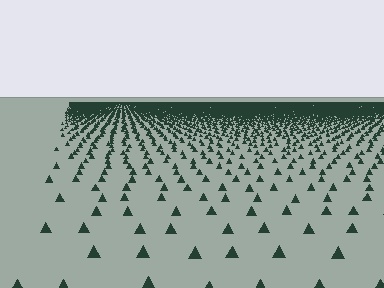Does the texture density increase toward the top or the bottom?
Density increases toward the top.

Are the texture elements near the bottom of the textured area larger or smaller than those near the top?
Larger. Near the bottom, elements are closer to the viewer and appear at a bigger on-screen size.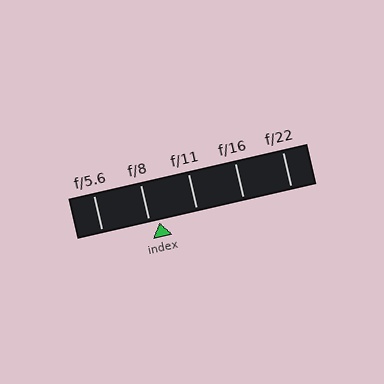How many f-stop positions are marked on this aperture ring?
There are 5 f-stop positions marked.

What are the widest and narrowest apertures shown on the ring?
The widest aperture shown is f/5.6 and the narrowest is f/22.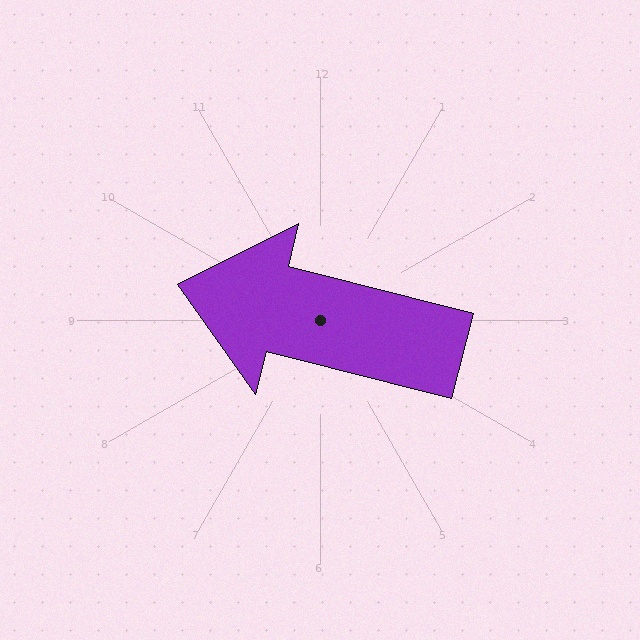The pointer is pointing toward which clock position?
Roughly 9 o'clock.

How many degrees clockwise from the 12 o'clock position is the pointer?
Approximately 284 degrees.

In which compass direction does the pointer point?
West.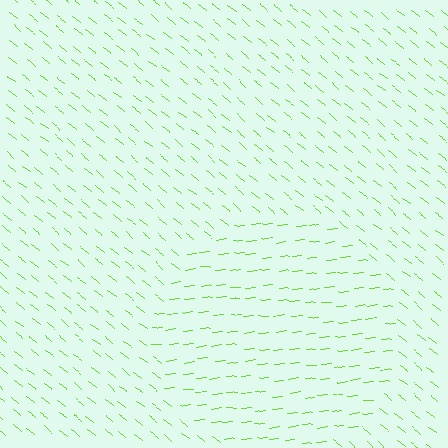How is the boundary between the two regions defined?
The boundary is defined purely by a change in line orientation (approximately 45 degrees difference). All lines are the same color and thickness.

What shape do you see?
I see a circle.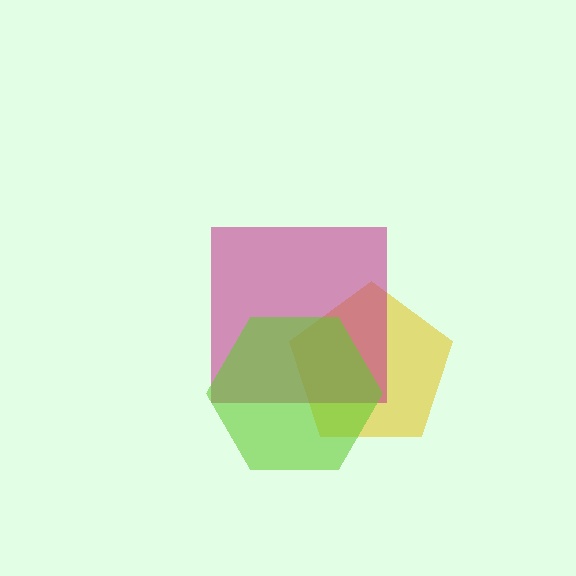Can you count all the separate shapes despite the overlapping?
Yes, there are 3 separate shapes.